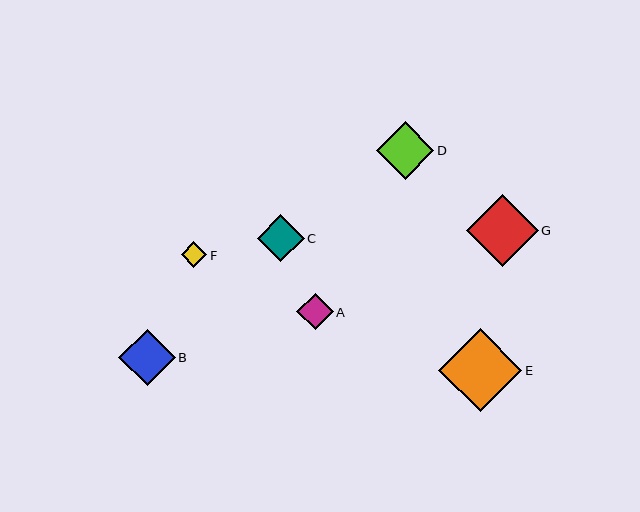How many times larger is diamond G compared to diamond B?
Diamond G is approximately 1.3 times the size of diamond B.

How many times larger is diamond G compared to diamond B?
Diamond G is approximately 1.3 times the size of diamond B.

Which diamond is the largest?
Diamond E is the largest with a size of approximately 83 pixels.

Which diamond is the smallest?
Diamond F is the smallest with a size of approximately 26 pixels.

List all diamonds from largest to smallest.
From largest to smallest: E, G, D, B, C, A, F.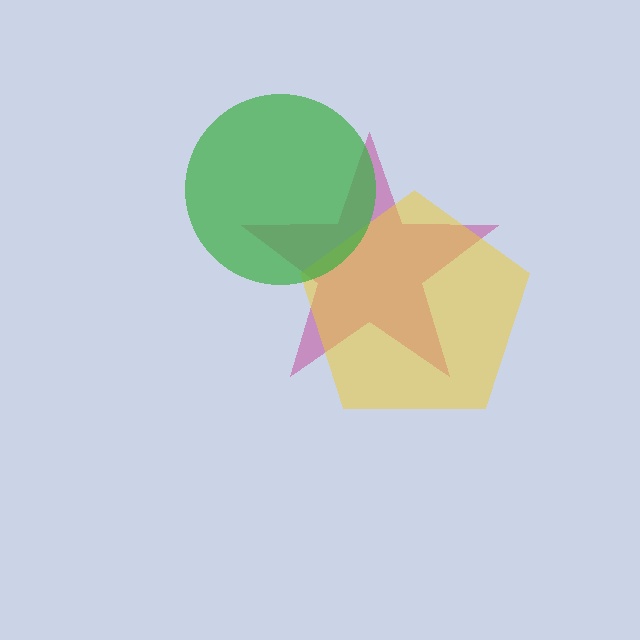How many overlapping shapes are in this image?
There are 3 overlapping shapes in the image.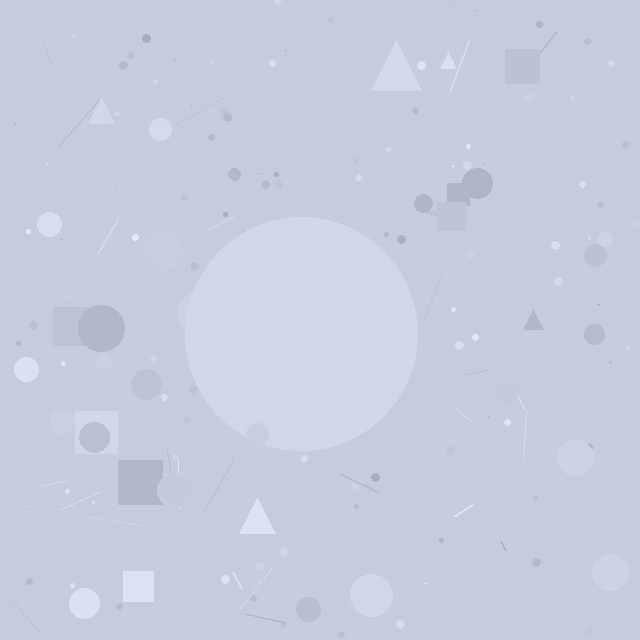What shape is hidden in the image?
A circle is hidden in the image.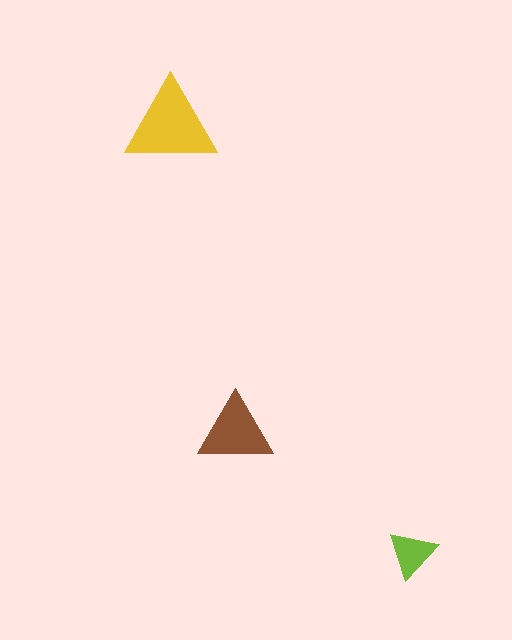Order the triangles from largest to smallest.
the yellow one, the brown one, the lime one.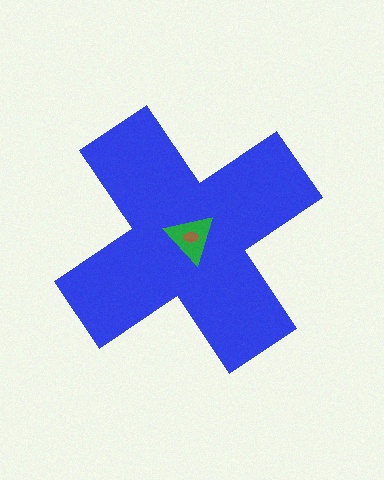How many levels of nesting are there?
3.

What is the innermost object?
The brown ellipse.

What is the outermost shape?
The blue cross.